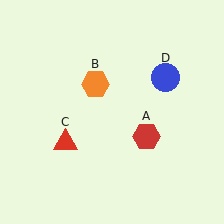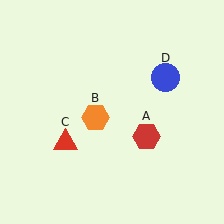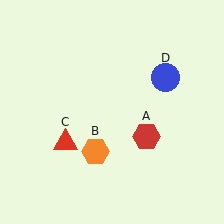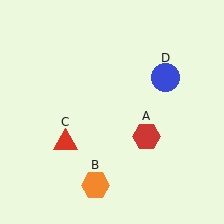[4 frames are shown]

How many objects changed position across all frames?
1 object changed position: orange hexagon (object B).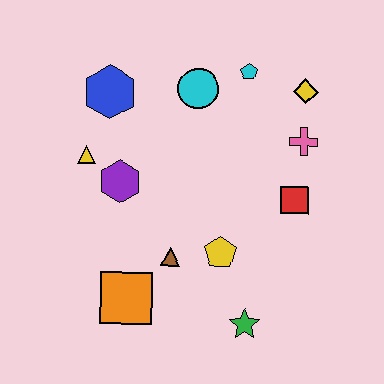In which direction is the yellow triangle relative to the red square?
The yellow triangle is to the left of the red square.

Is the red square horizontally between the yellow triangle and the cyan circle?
No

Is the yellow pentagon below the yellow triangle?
Yes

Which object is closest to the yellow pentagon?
The brown triangle is closest to the yellow pentagon.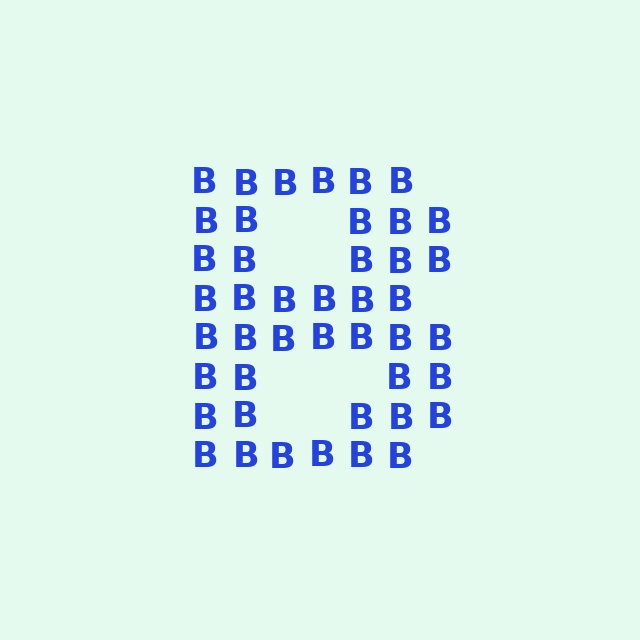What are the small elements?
The small elements are letter B's.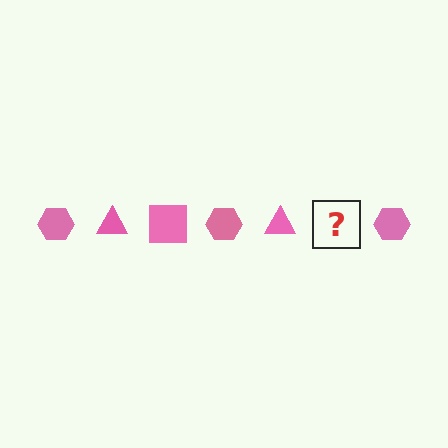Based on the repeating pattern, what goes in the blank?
The blank should be a pink square.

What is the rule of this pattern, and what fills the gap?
The rule is that the pattern cycles through hexagon, triangle, square shapes in pink. The gap should be filled with a pink square.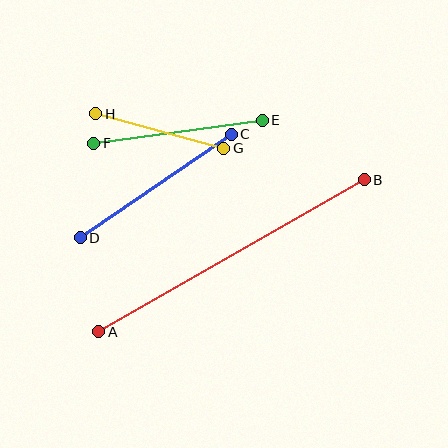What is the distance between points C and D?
The distance is approximately 183 pixels.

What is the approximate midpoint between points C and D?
The midpoint is at approximately (156, 186) pixels.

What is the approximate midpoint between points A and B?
The midpoint is at approximately (232, 256) pixels.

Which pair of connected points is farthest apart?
Points A and B are farthest apart.